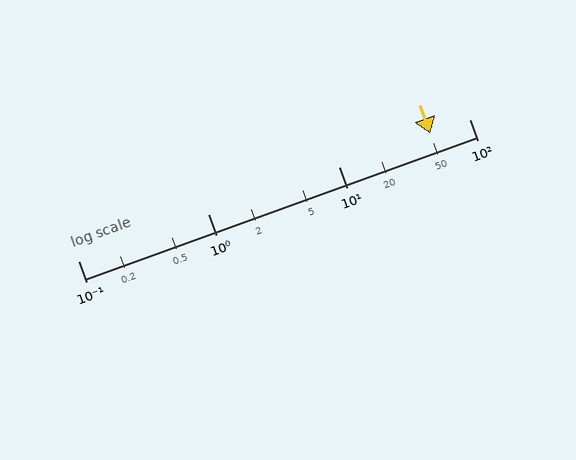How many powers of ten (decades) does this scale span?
The scale spans 3 decades, from 0.1 to 100.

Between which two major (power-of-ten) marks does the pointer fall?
The pointer is between 10 and 100.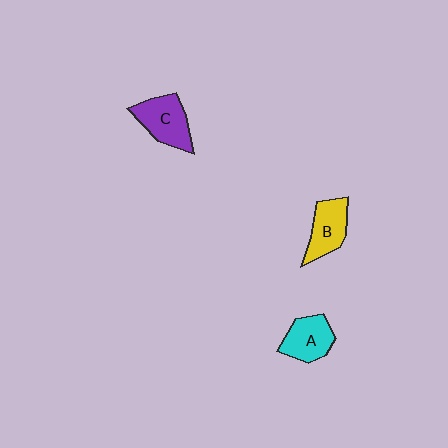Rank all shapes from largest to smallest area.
From largest to smallest: C (purple), B (yellow), A (cyan).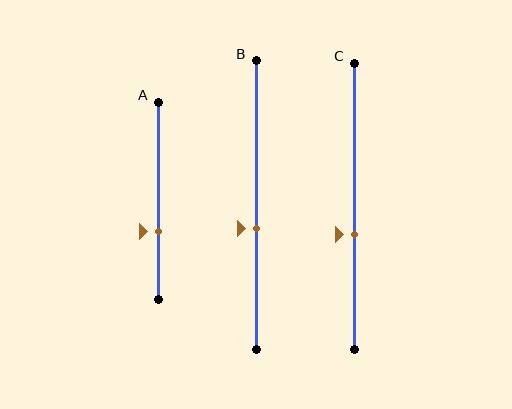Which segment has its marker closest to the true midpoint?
Segment B has its marker closest to the true midpoint.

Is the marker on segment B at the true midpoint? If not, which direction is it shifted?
No, the marker on segment B is shifted downward by about 8% of the segment length.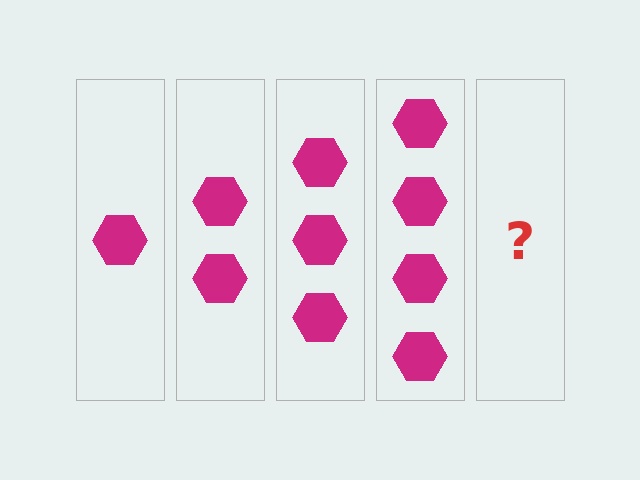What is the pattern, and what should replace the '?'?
The pattern is that each step adds one more hexagon. The '?' should be 5 hexagons.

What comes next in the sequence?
The next element should be 5 hexagons.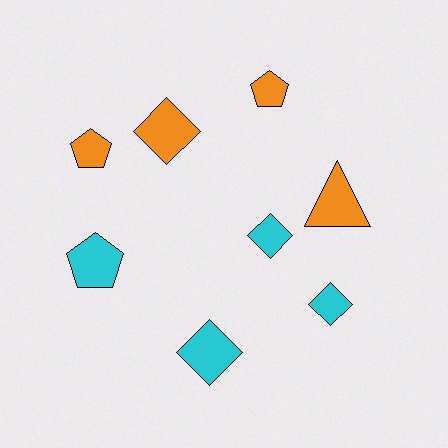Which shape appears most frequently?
Diamond, with 4 objects.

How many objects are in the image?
There are 8 objects.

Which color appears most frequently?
Cyan, with 4 objects.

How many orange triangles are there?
There is 1 orange triangle.